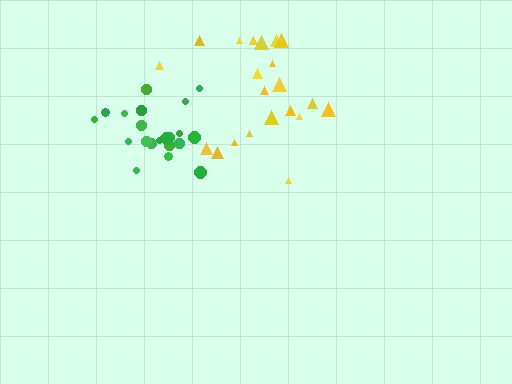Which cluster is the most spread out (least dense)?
Yellow.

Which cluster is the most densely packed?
Green.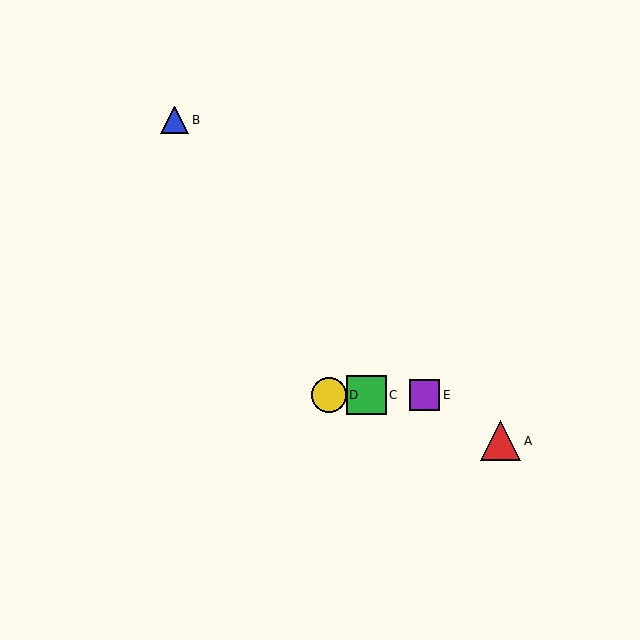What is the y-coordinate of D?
Object D is at y≈395.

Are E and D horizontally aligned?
Yes, both are at y≈395.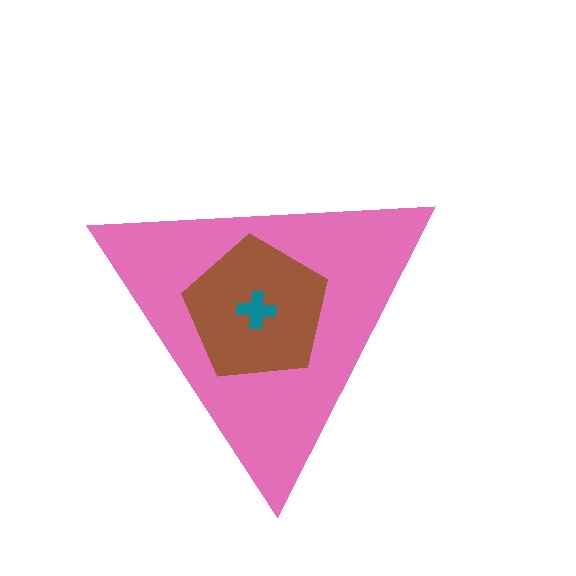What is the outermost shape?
The pink triangle.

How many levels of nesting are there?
3.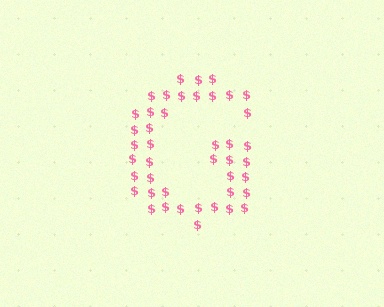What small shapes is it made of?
It is made of small dollar signs.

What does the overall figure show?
The overall figure shows the letter G.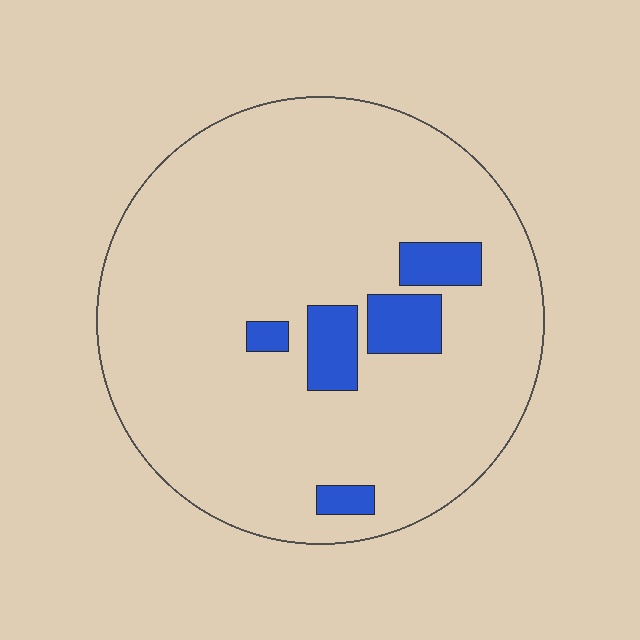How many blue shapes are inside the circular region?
5.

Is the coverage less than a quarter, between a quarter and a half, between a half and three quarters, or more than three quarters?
Less than a quarter.